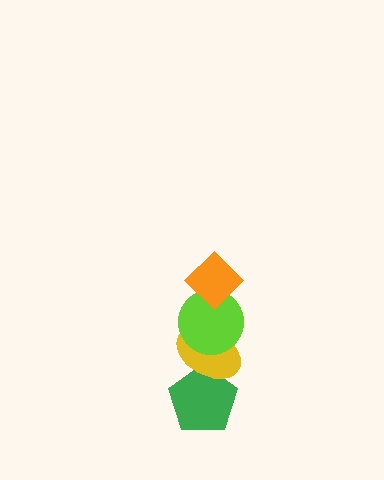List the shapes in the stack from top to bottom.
From top to bottom: the orange diamond, the lime circle, the yellow ellipse, the green pentagon.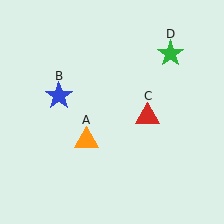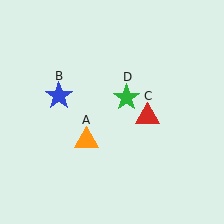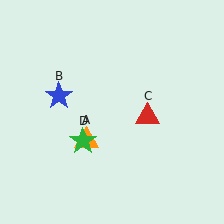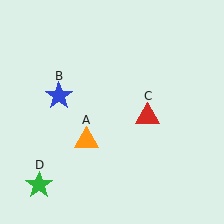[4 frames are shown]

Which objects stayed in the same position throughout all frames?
Orange triangle (object A) and blue star (object B) and red triangle (object C) remained stationary.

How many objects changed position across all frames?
1 object changed position: green star (object D).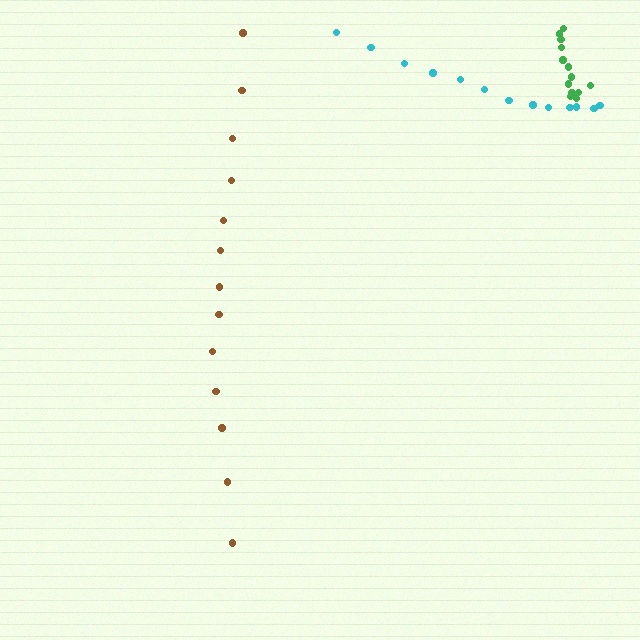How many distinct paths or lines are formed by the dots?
There are 3 distinct paths.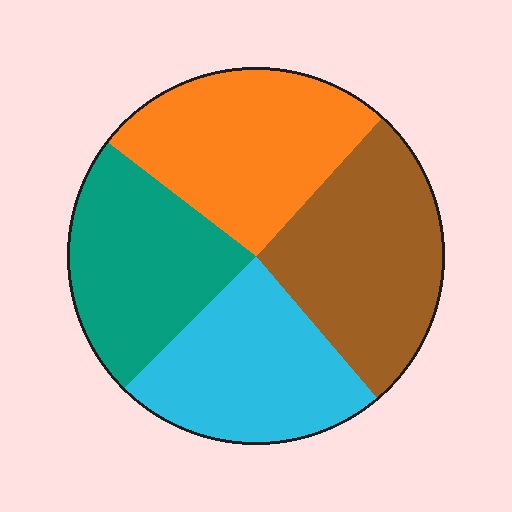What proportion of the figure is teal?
Teal takes up less than a quarter of the figure.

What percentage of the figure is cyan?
Cyan takes up less than a quarter of the figure.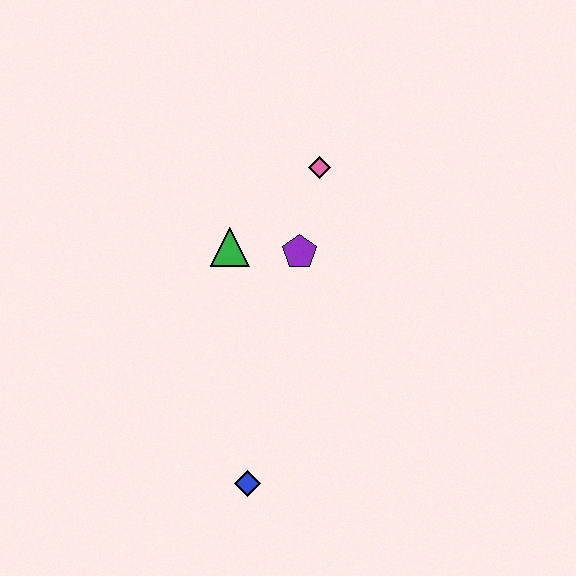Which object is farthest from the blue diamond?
The pink diamond is farthest from the blue diamond.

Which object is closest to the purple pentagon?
The green triangle is closest to the purple pentagon.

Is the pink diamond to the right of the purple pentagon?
Yes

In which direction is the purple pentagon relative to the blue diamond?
The purple pentagon is above the blue diamond.